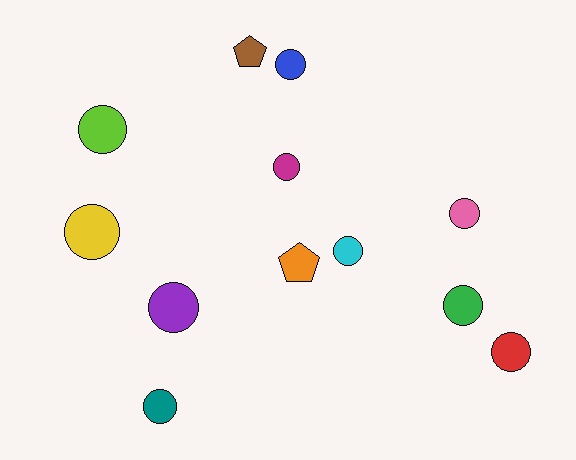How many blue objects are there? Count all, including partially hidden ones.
There is 1 blue object.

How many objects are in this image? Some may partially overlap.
There are 12 objects.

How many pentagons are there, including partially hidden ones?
There are 2 pentagons.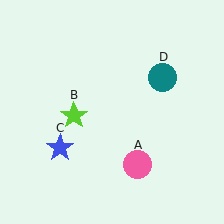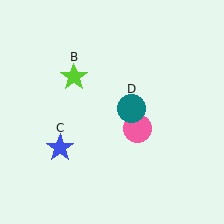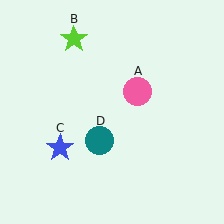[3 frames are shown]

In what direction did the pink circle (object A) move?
The pink circle (object A) moved up.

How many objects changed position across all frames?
3 objects changed position: pink circle (object A), lime star (object B), teal circle (object D).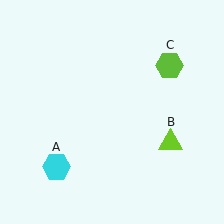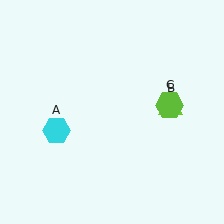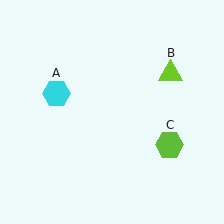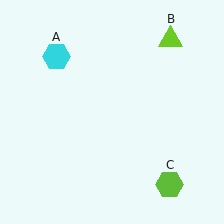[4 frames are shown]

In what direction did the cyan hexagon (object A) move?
The cyan hexagon (object A) moved up.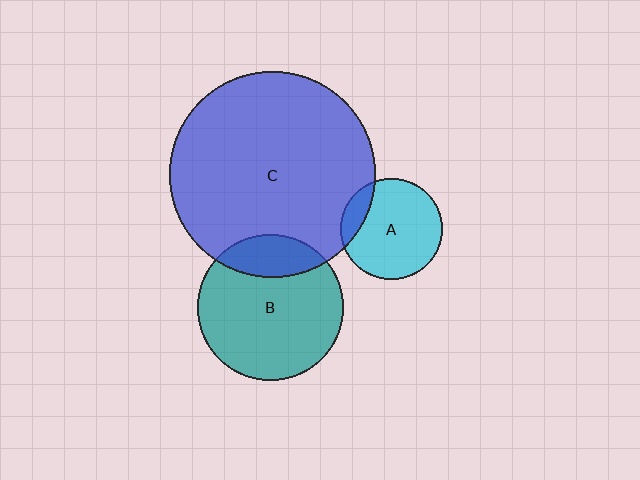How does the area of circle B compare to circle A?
Approximately 2.0 times.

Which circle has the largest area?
Circle C (blue).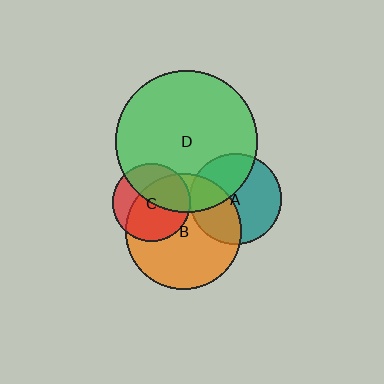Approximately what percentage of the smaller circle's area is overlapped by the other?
Approximately 25%.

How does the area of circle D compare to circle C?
Approximately 3.3 times.